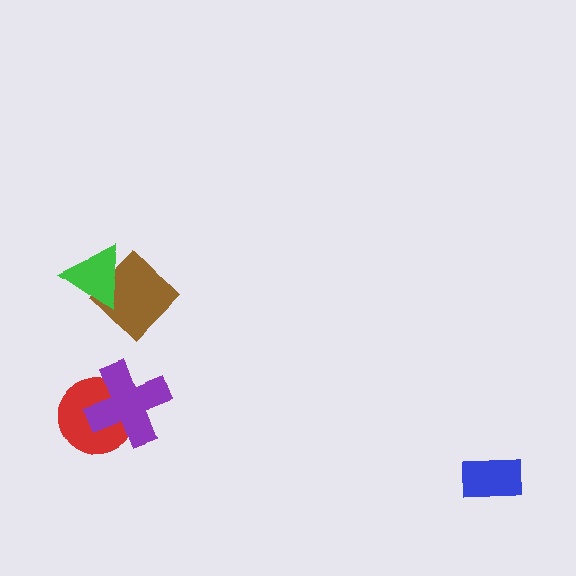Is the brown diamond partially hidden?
Yes, it is partially covered by another shape.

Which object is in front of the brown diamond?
The green triangle is in front of the brown diamond.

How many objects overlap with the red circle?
1 object overlaps with the red circle.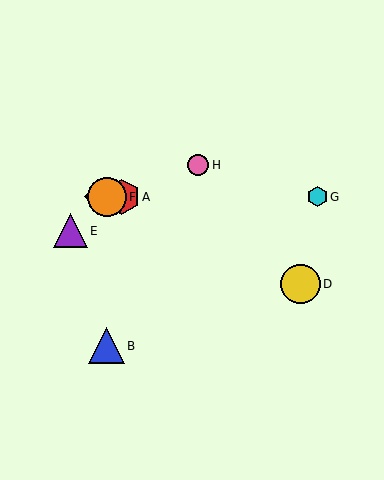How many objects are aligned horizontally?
4 objects (A, C, F, G) are aligned horizontally.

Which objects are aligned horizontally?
Objects A, C, F, G are aligned horizontally.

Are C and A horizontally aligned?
Yes, both are at y≈197.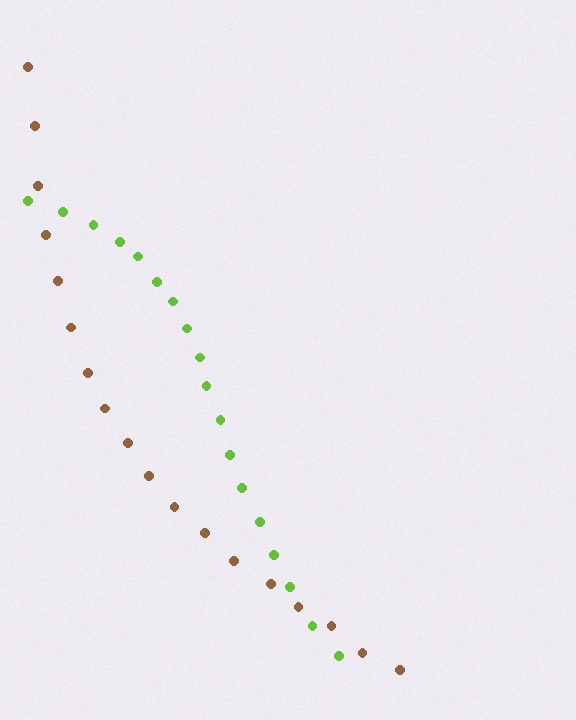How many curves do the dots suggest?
There are 2 distinct paths.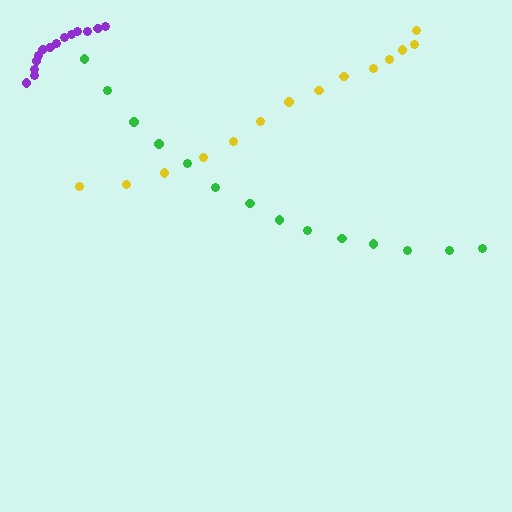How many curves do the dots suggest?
There are 3 distinct paths.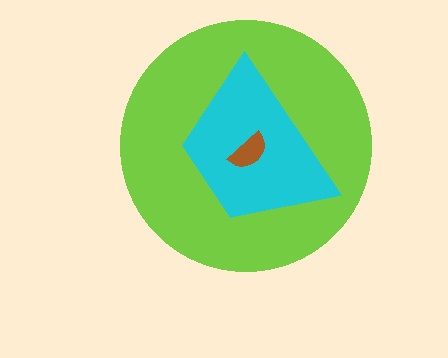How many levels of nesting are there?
3.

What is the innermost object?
The brown semicircle.